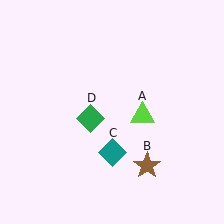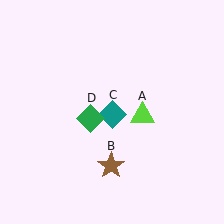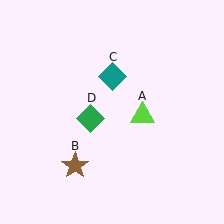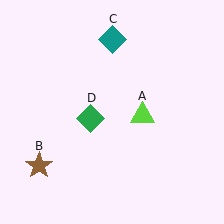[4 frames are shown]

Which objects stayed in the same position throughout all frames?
Lime triangle (object A) and green diamond (object D) remained stationary.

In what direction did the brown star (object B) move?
The brown star (object B) moved left.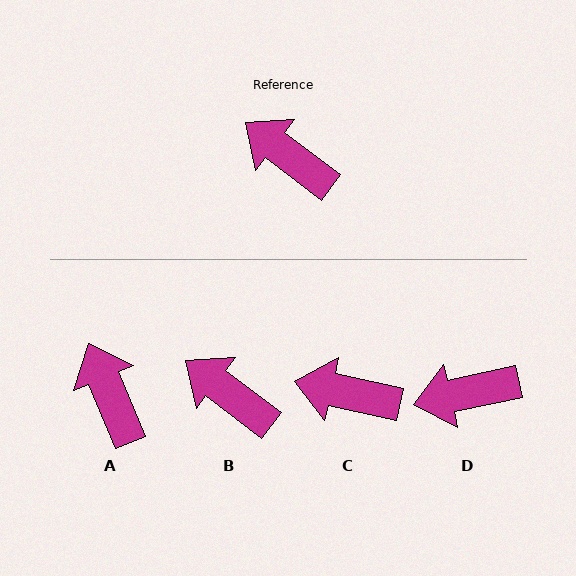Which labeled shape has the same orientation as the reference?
B.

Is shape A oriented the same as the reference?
No, it is off by about 30 degrees.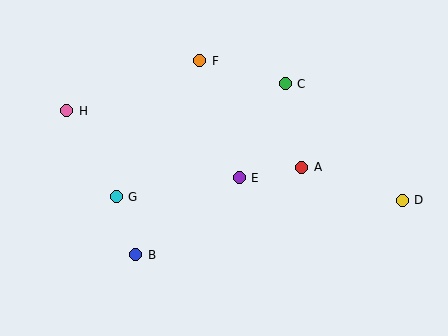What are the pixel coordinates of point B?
Point B is at (136, 255).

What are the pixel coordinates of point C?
Point C is at (285, 84).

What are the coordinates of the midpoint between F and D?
The midpoint between F and D is at (301, 130).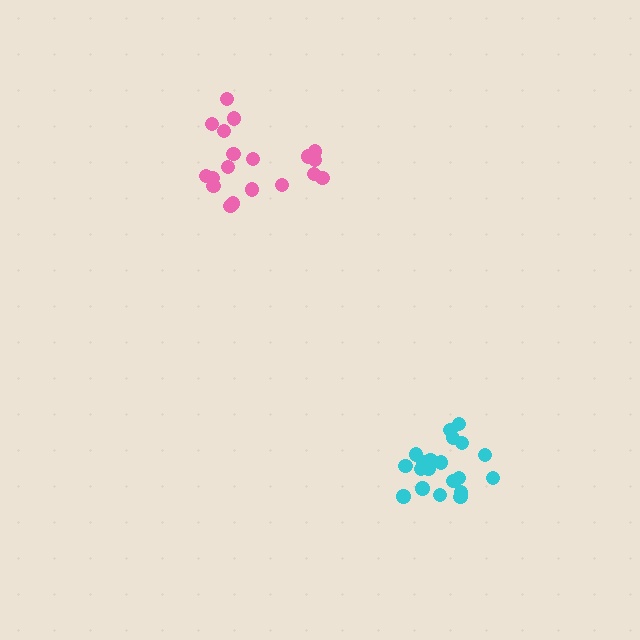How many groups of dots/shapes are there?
There are 2 groups.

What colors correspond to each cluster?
The clusters are colored: pink, cyan.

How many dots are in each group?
Group 1: 19 dots, Group 2: 20 dots (39 total).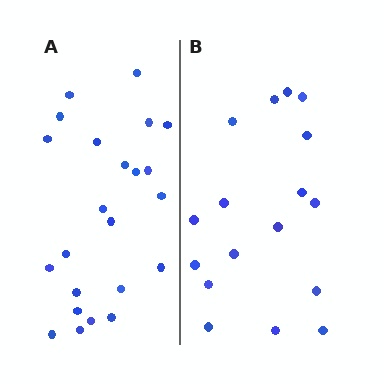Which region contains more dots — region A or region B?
Region A (the left region) has more dots.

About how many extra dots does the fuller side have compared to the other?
Region A has about 6 more dots than region B.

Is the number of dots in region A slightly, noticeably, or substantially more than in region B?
Region A has noticeably more, but not dramatically so. The ratio is roughly 1.4 to 1.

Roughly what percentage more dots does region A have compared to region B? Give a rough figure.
About 35% more.